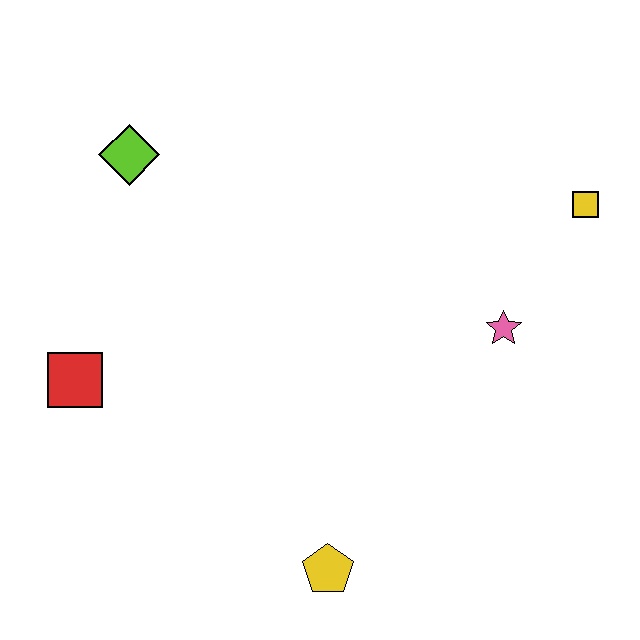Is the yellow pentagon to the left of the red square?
No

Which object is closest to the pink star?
The yellow square is closest to the pink star.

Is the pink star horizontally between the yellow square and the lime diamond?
Yes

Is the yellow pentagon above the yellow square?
No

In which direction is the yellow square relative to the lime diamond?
The yellow square is to the right of the lime diamond.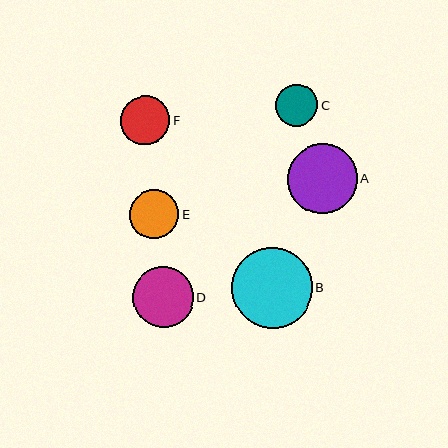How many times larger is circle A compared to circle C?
Circle A is approximately 1.7 times the size of circle C.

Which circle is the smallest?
Circle C is the smallest with a size of approximately 42 pixels.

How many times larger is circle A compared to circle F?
Circle A is approximately 1.4 times the size of circle F.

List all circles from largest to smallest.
From largest to smallest: B, A, D, F, E, C.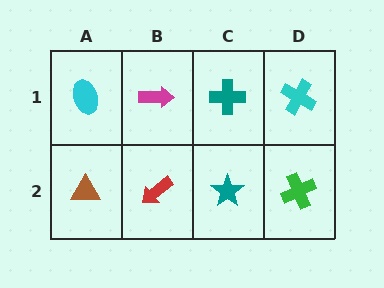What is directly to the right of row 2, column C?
A green cross.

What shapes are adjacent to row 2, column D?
A cyan cross (row 1, column D), a teal star (row 2, column C).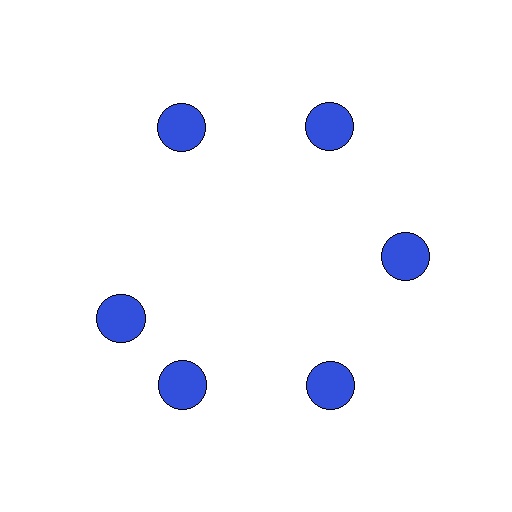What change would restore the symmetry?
The symmetry would be restored by rotating it back into even spacing with its neighbors so that all 6 circles sit at equal angles and equal distance from the center.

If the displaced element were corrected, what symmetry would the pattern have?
It would have 6-fold rotational symmetry — the pattern would map onto itself every 60 degrees.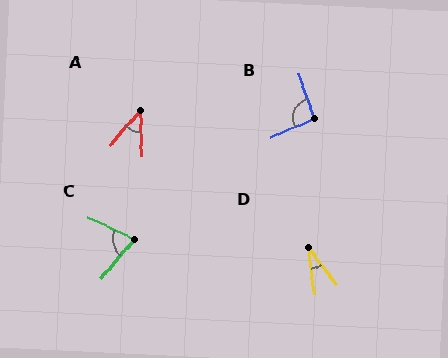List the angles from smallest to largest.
D (30°), A (43°), C (75°), B (95°).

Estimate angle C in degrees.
Approximately 75 degrees.